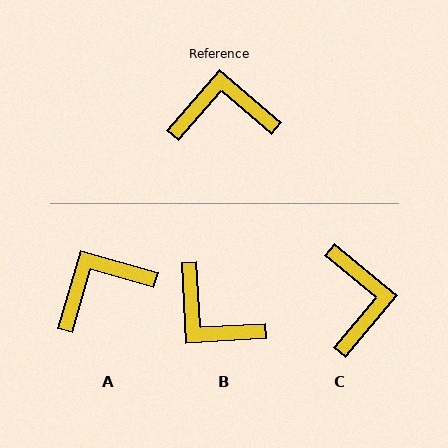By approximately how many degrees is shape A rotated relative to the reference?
Approximately 25 degrees counter-clockwise.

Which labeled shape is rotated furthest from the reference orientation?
B, about 134 degrees away.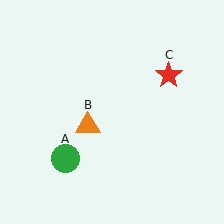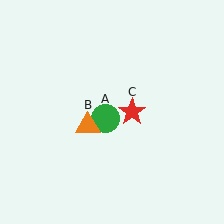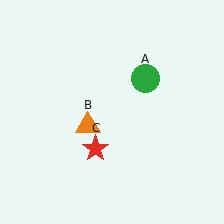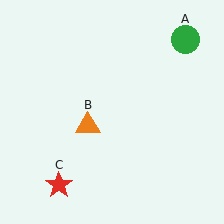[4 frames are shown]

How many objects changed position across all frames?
2 objects changed position: green circle (object A), red star (object C).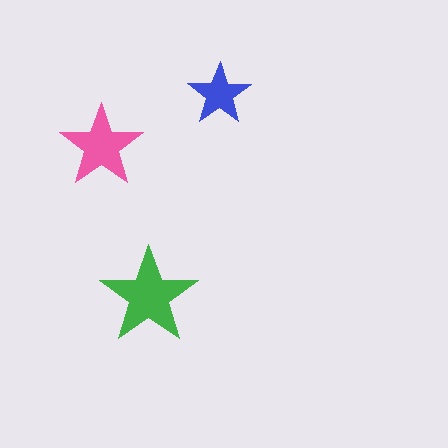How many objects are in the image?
There are 3 objects in the image.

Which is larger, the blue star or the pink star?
The pink one.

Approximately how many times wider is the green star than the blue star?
About 1.5 times wider.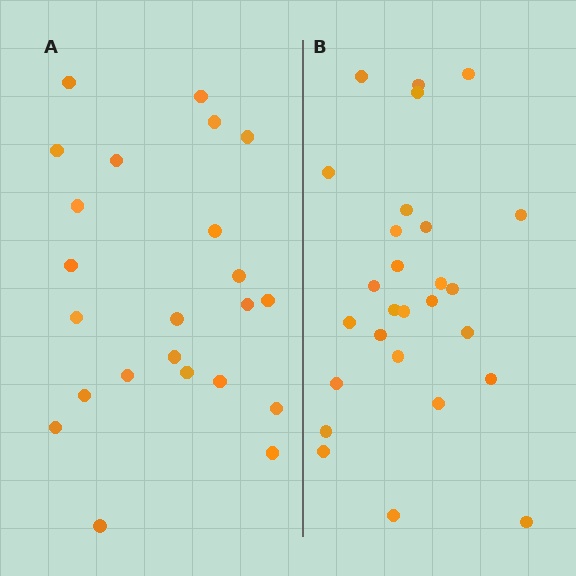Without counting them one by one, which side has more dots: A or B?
Region B (the right region) has more dots.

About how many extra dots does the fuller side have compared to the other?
Region B has about 4 more dots than region A.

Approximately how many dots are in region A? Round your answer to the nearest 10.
About 20 dots. (The exact count is 23, which rounds to 20.)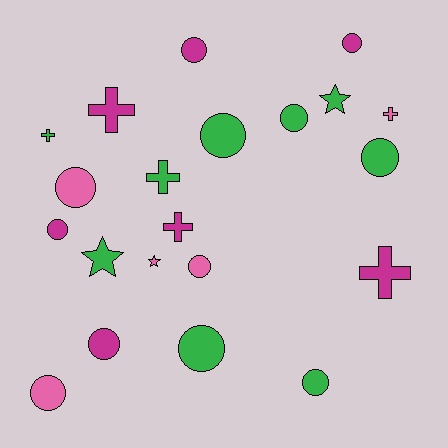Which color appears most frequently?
Green, with 9 objects.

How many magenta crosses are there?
There are 3 magenta crosses.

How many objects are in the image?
There are 21 objects.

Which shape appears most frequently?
Circle, with 12 objects.